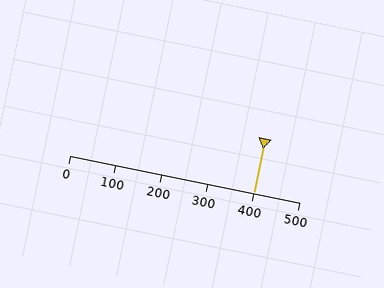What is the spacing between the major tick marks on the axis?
The major ticks are spaced 100 apart.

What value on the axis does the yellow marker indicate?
The marker indicates approximately 400.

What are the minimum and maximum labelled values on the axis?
The axis runs from 0 to 500.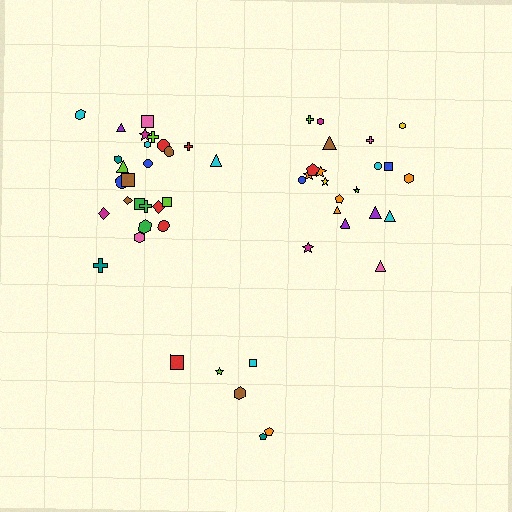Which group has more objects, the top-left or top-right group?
The top-left group.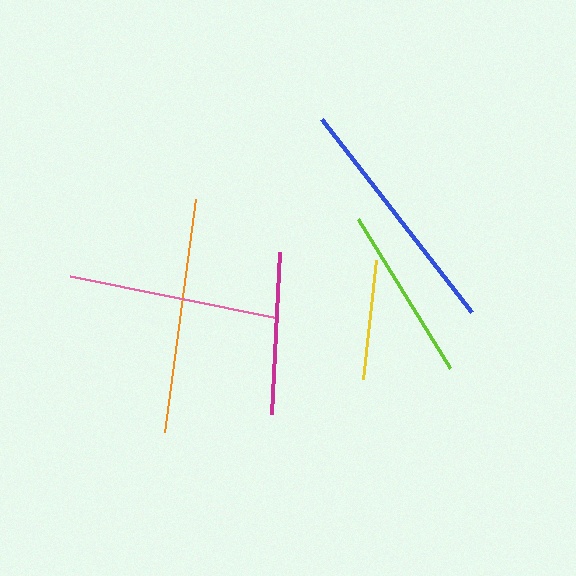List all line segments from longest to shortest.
From longest to shortest: blue, orange, pink, lime, magenta, yellow.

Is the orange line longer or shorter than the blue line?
The blue line is longer than the orange line.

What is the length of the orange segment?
The orange segment is approximately 234 pixels long.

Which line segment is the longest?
The blue line is the longest at approximately 243 pixels.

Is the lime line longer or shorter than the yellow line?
The lime line is longer than the yellow line.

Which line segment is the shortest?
The yellow line is the shortest at approximately 120 pixels.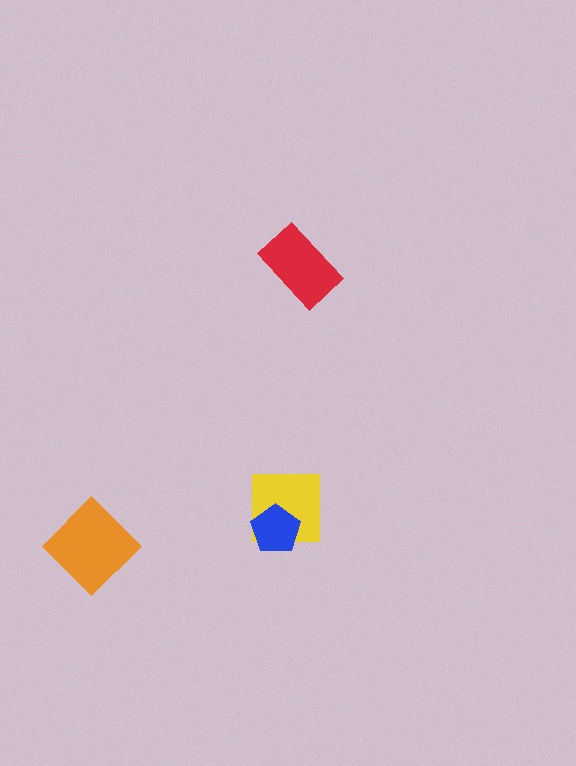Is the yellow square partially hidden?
Yes, it is partially covered by another shape.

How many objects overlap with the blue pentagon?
1 object overlaps with the blue pentagon.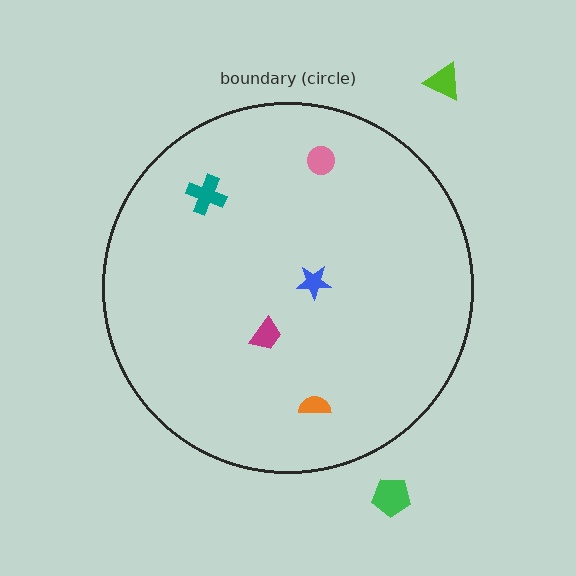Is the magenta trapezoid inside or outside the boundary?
Inside.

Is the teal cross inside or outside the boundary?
Inside.